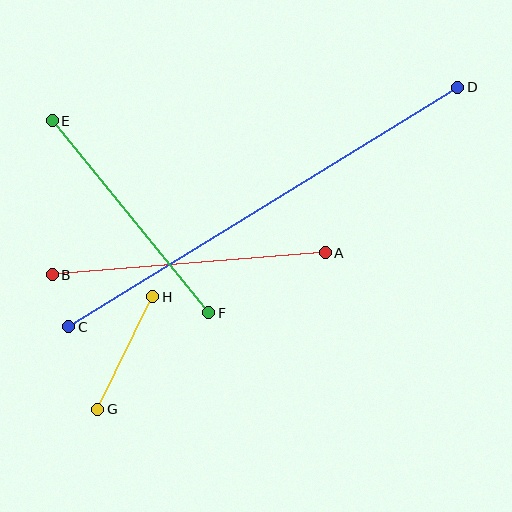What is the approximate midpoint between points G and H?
The midpoint is at approximately (125, 353) pixels.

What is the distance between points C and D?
The distance is approximately 457 pixels.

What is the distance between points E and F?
The distance is approximately 248 pixels.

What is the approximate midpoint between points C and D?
The midpoint is at approximately (263, 207) pixels.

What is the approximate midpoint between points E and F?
The midpoint is at approximately (130, 217) pixels.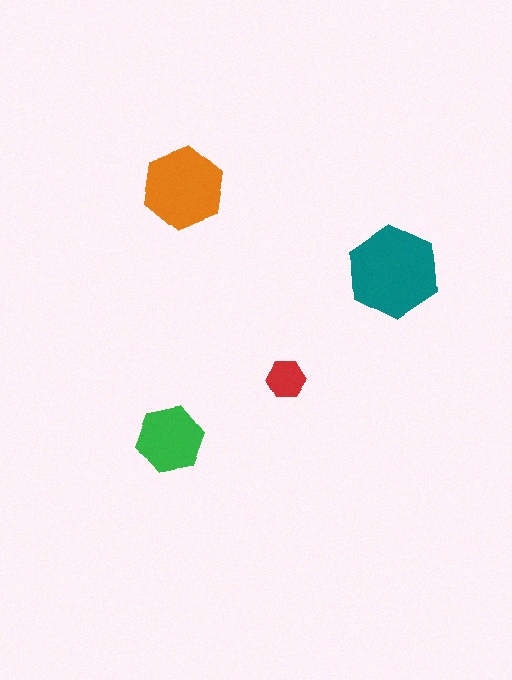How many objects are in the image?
There are 4 objects in the image.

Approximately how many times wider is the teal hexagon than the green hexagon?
About 1.5 times wider.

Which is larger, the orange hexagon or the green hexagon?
The orange one.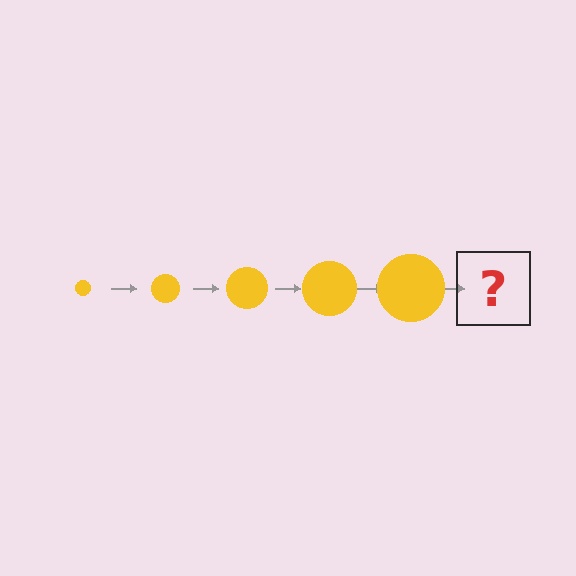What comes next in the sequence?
The next element should be a yellow circle, larger than the previous one.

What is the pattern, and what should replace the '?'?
The pattern is that the circle gets progressively larger each step. The '?' should be a yellow circle, larger than the previous one.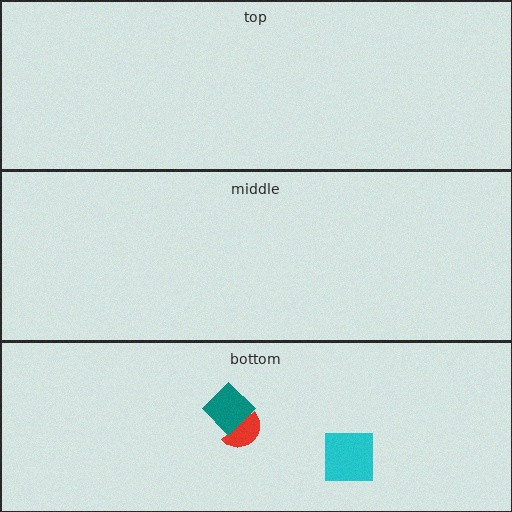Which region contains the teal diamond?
The bottom region.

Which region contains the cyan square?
The bottom region.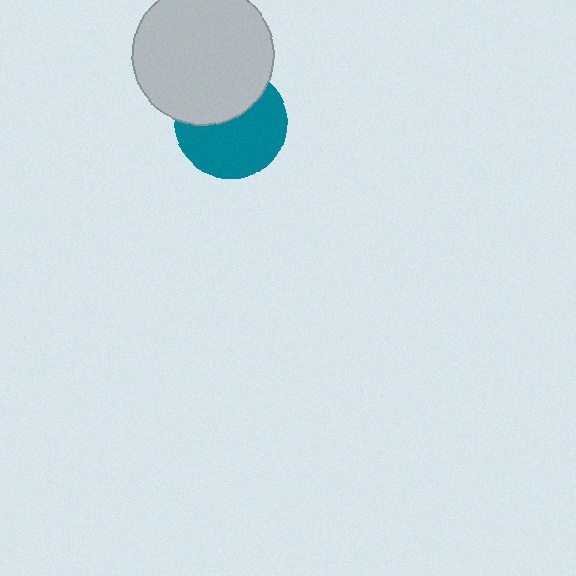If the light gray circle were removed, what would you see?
You would see the complete teal circle.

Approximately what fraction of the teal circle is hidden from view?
Roughly 39% of the teal circle is hidden behind the light gray circle.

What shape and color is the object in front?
The object in front is a light gray circle.